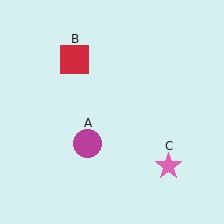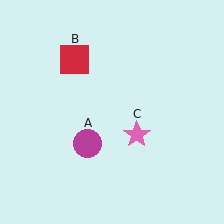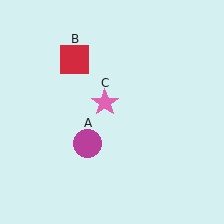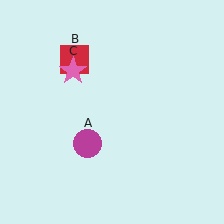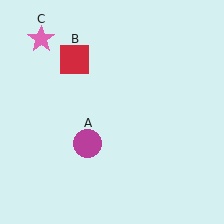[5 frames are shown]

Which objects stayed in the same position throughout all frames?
Magenta circle (object A) and red square (object B) remained stationary.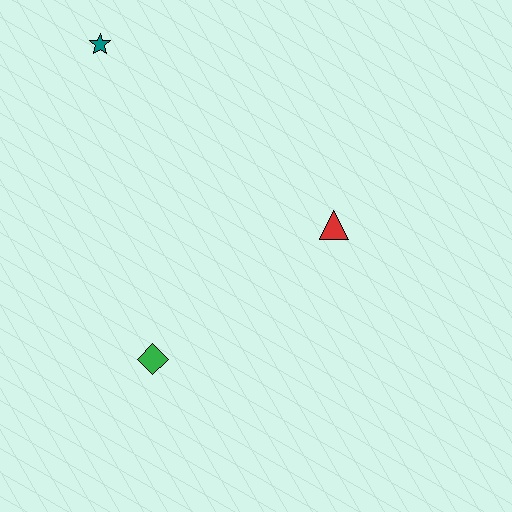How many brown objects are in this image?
There are no brown objects.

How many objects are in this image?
There are 3 objects.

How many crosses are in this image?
There are no crosses.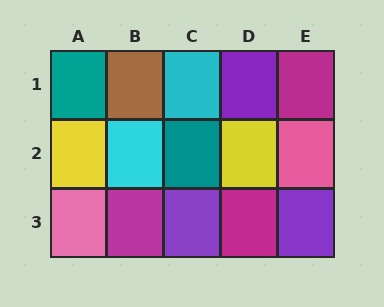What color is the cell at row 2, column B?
Cyan.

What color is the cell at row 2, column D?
Yellow.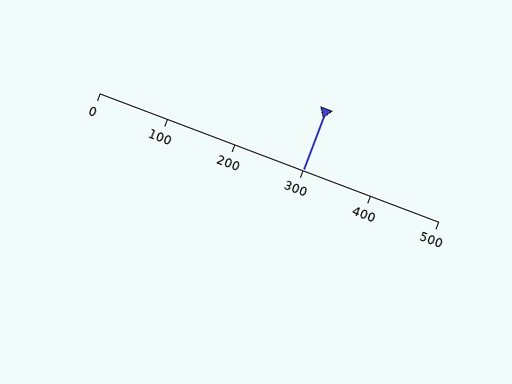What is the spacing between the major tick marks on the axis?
The major ticks are spaced 100 apart.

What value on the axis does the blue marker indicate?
The marker indicates approximately 300.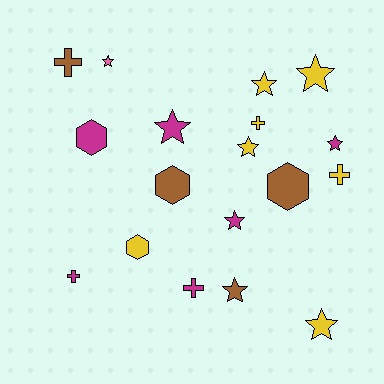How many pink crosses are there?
There are no pink crosses.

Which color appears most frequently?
Yellow, with 7 objects.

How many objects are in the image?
There are 18 objects.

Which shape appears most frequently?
Star, with 9 objects.